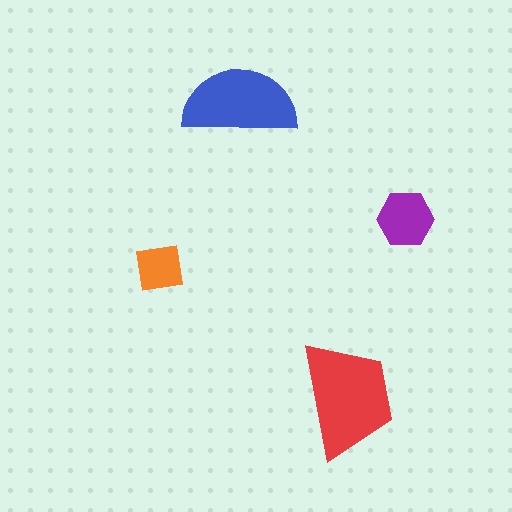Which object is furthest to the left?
The orange square is leftmost.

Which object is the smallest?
The orange square.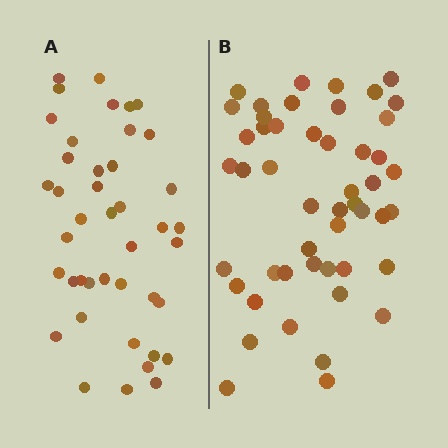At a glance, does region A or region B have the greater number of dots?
Region B (the right region) has more dots.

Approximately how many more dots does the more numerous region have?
Region B has roughly 8 or so more dots than region A.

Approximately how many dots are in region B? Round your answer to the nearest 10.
About 50 dots. (The exact count is 49, which rounds to 50.)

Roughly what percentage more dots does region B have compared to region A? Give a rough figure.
About 15% more.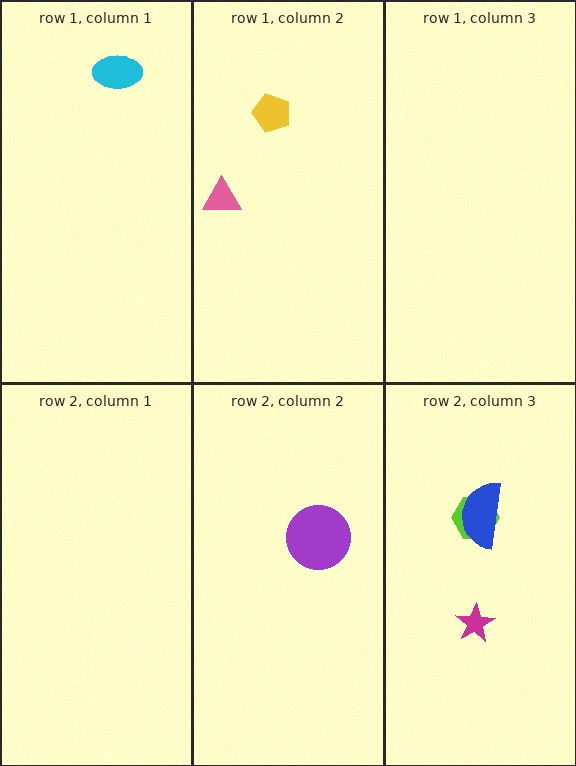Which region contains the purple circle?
The row 2, column 2 region.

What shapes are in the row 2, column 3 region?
The lime hexagon, the magenta star, the blue semicircle.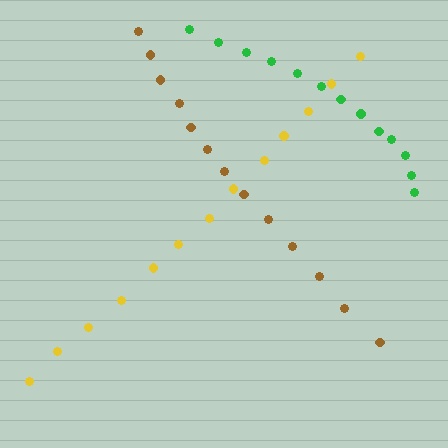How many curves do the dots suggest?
There are 3 distinct paths.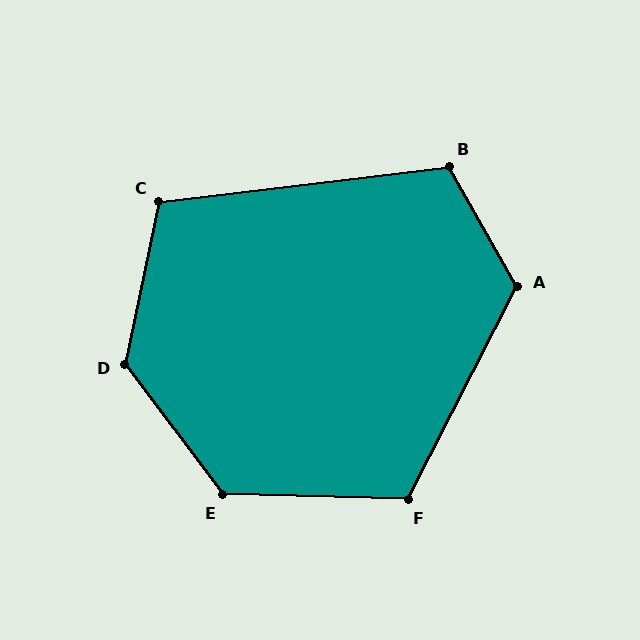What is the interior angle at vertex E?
Approximately 128 degrees (obtuse).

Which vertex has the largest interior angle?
D, at approximately 131 degrees.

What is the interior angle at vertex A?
Approximately 123 degrees (obtuse).